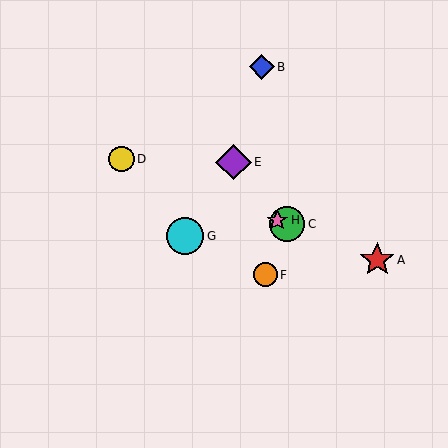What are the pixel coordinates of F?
Object F is at (265, 275).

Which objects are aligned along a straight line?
Objects A, C, D, H are aligned along a straight line.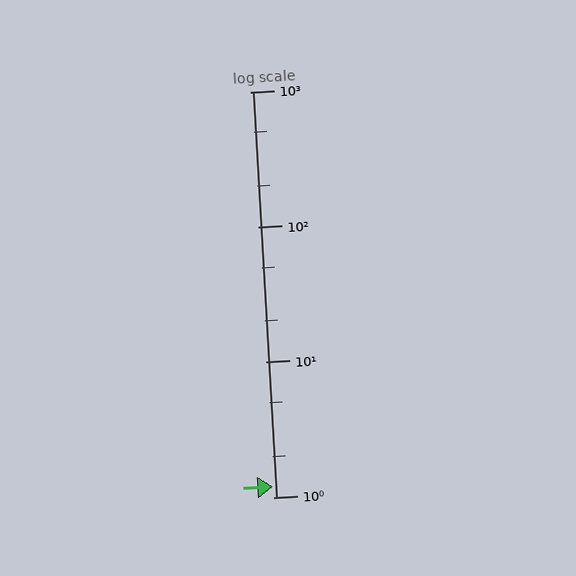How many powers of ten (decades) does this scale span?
The scale spans 3 decades, from 1 to 1000.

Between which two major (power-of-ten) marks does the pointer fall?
The pointer is between 1 and 10.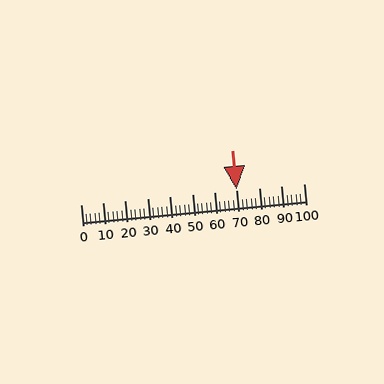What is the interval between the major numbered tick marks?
The major tick marks are spaced 10 units apart.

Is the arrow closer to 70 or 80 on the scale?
The arrow is closer to 70.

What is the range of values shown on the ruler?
The ruler shows values from 0 to 100.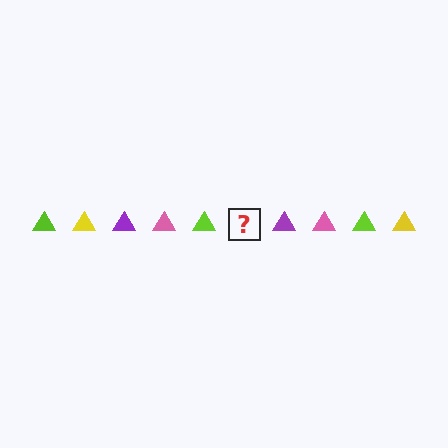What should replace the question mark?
The question mark should be replaced with a yellow triangle.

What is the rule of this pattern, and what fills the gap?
The rule is that the pattern cycles through lime, yellow, purple, pink triangles. The gap should be filled with a yellow triangle.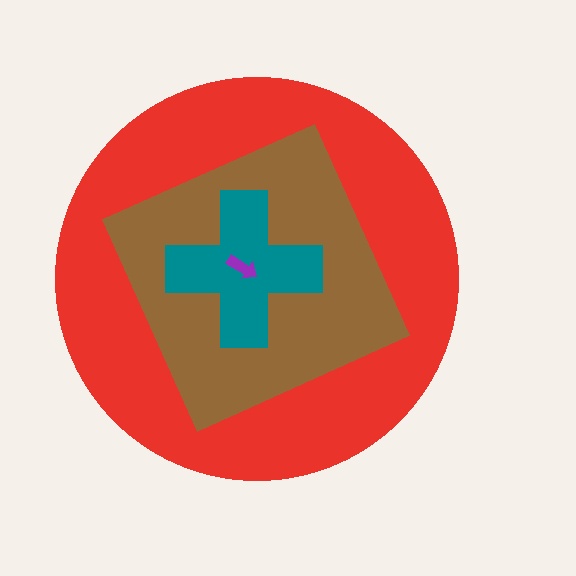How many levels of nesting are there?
4.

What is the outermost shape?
The red circle.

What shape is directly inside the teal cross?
The purple arrow.